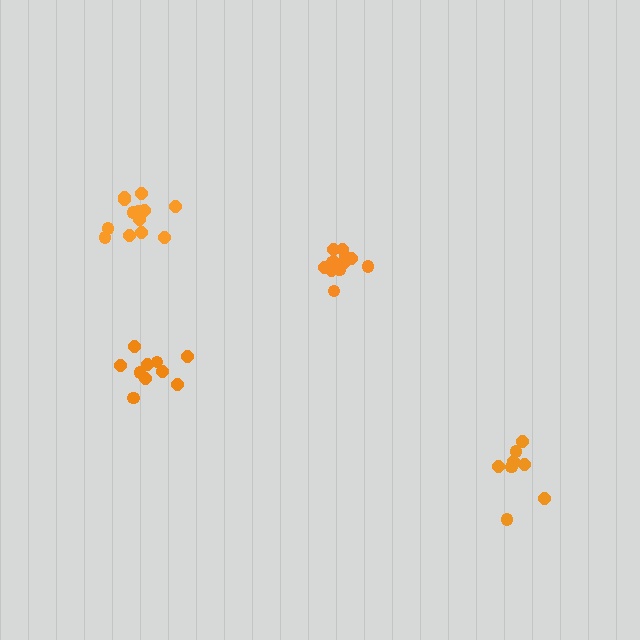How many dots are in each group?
Group 1: 13 dots, Group 2: 14 dots, Group 3: 10 dots, Group 4: 8 dots (45 total).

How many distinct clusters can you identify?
There are 4 distinct clusters.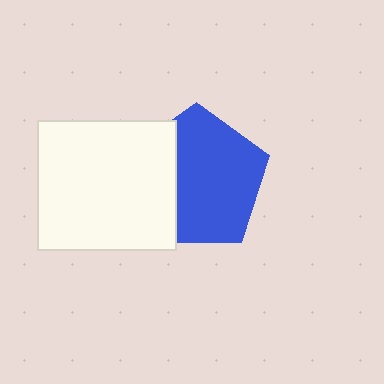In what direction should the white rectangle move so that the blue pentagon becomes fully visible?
The white rectangle should move left. That is the shortest direction to clear the overlap and leave the blue pentagon fully visible.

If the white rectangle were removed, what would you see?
You would see the complete blue pentagon.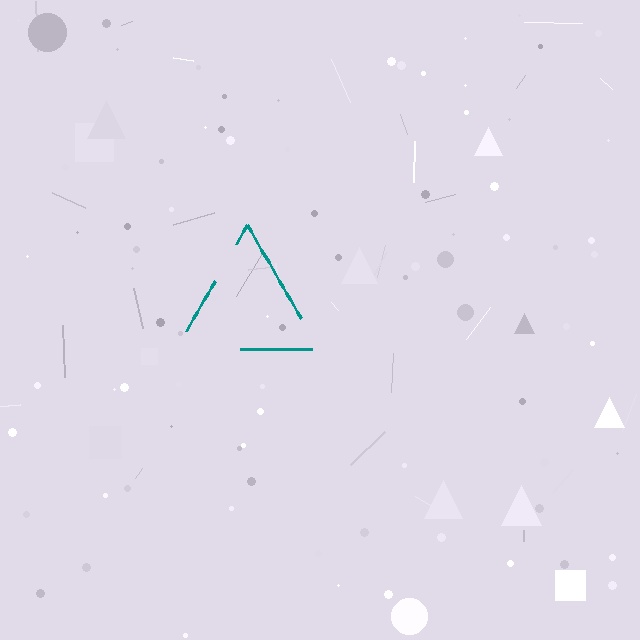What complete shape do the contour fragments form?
The contour fragments form a triangle.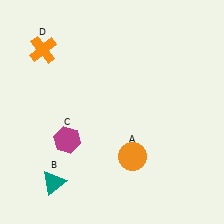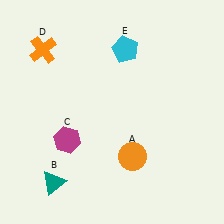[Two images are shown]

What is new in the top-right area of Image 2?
A cyan pentagon (E) was added in the top-right area of Image 2.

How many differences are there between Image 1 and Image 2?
There is 1 difference between the two images.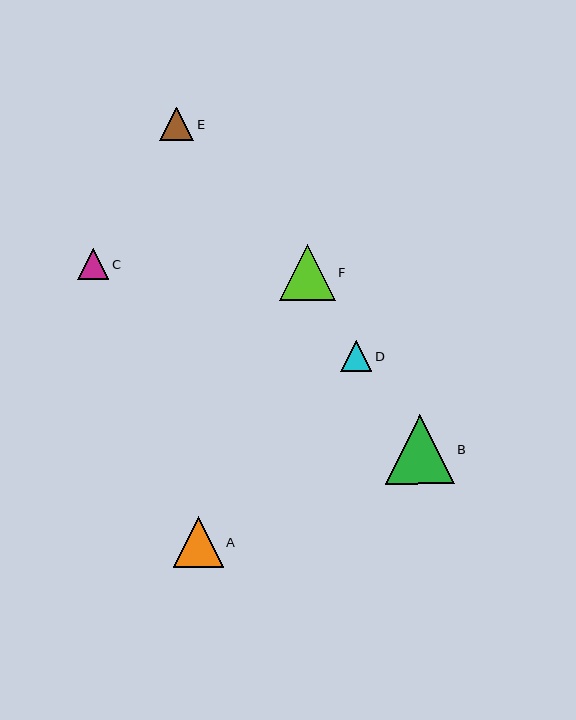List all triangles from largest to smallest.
From largest to smallest: B, F, A, E, D, C.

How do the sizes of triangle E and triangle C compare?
Triangle E and triangle C are approximately the same size.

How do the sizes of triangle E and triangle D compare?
Triangle E and triangle D are approximately the same size.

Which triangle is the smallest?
Triangle C is the smallest with a size of approximately 31 pixels.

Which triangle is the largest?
Triangle B is the largest with a size of approximately 69 pixels.